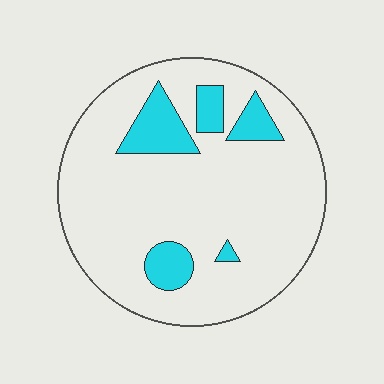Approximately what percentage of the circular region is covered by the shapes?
Approximately 15%.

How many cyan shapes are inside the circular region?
5.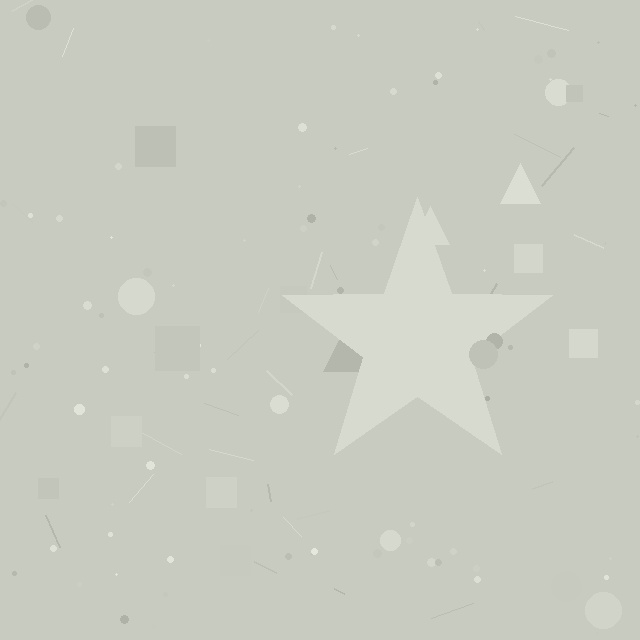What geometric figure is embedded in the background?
A star is embedded in the background.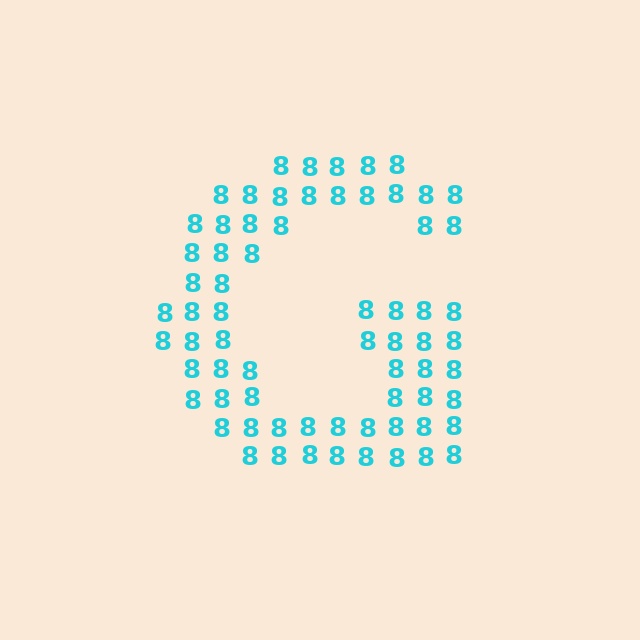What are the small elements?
The small elements are digit 8's.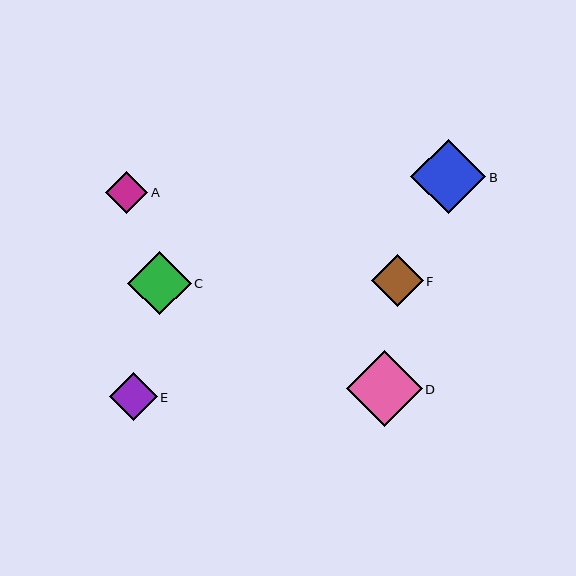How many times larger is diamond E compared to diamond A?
Diamond E is approximately 1.1 times the size of diamond A.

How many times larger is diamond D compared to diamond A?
Diamond D is approximately 1.8 times the size of diamond A.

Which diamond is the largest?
Diamond D is the largest with a size of approximately 76 pixels.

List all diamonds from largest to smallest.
From largest to smallest: D, B, C, F, E, A.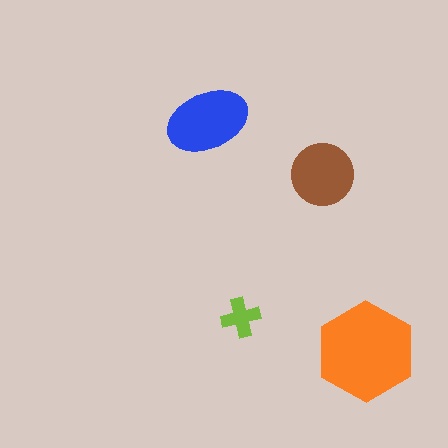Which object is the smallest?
The lime cross.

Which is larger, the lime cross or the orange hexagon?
The orange hexagon.